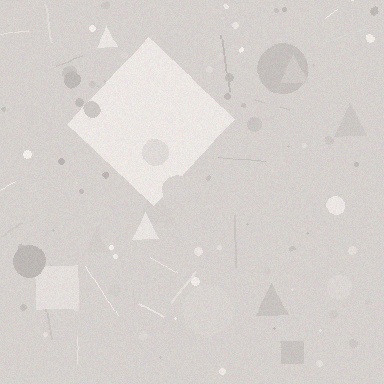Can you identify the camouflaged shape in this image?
The camouflaged shape is a diamond.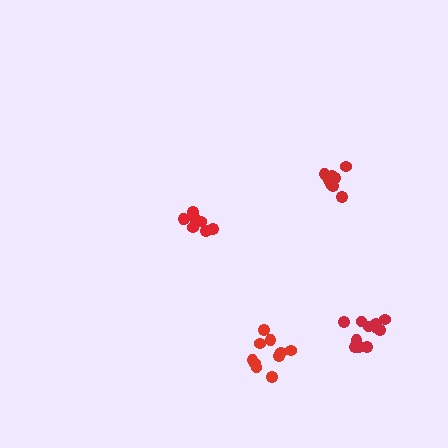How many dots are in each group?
Group 1: 10 dots, Group 2: 8 dots, Group 3: 8 dots, Group 4: 11 dots (37 total).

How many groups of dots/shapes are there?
There are 4 groups.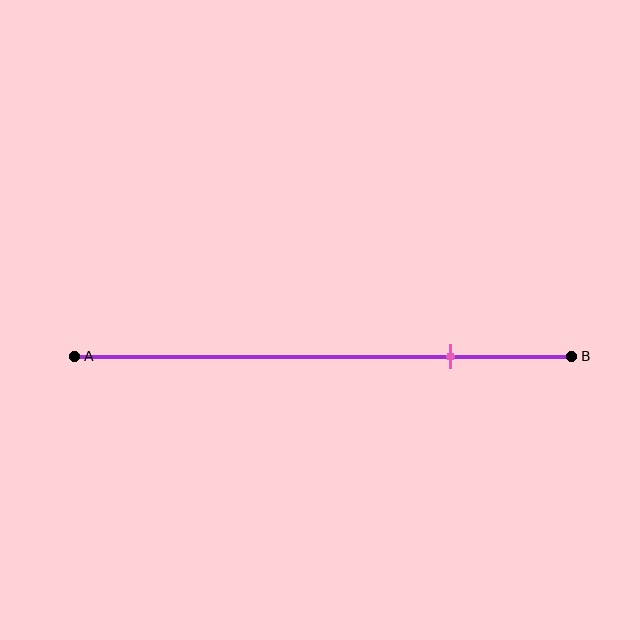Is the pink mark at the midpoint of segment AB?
No, the mark is at about 75% from A, not at the 50% midpoint.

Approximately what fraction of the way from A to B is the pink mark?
The pink mark is approximately 75% of the way from A to B.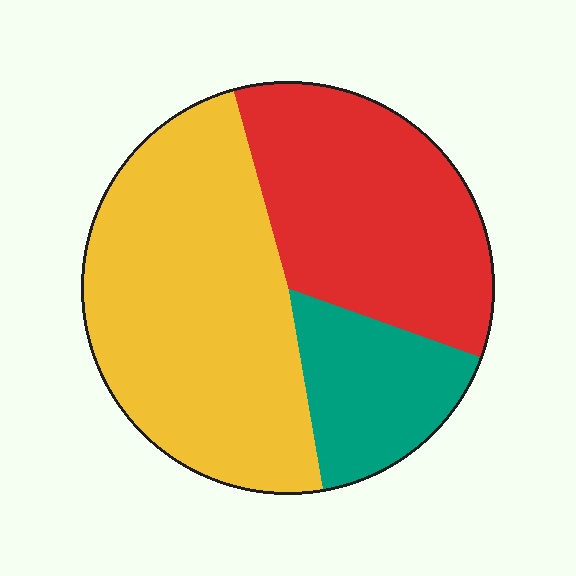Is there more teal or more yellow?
Yellow.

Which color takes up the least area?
Teal, at roughly 15%.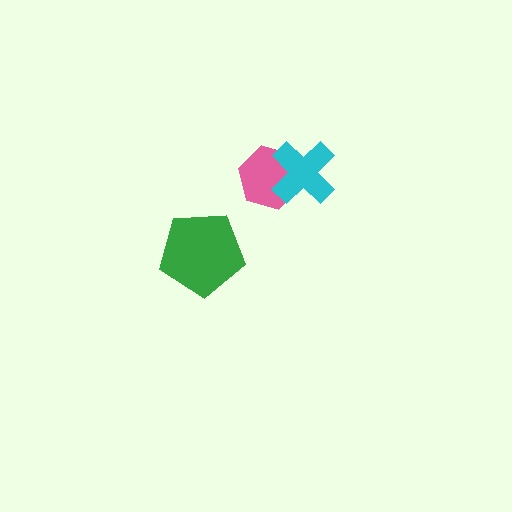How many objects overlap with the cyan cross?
1 object overlaps with the cyan cross.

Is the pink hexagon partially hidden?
Yes, it is partially covered by another shape.